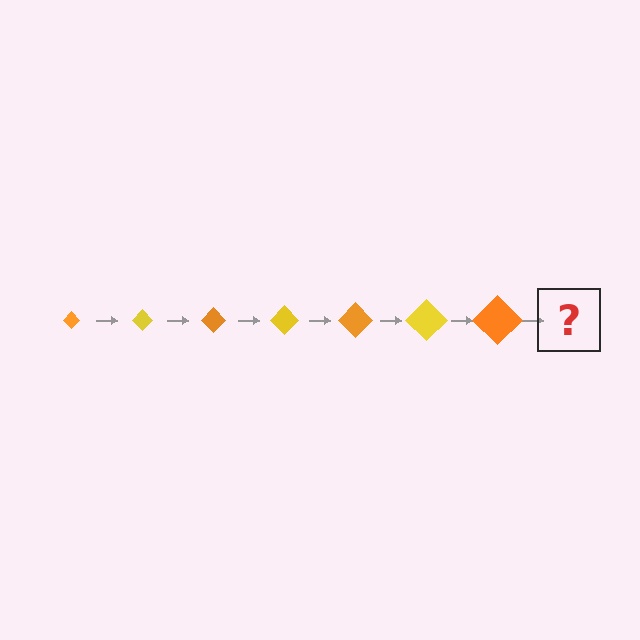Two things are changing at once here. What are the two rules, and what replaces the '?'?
The two rules are that the diamond grows larger each step and the color cycles through orange and yellow. The '?' should be a yellow diamond, larger than the previous one.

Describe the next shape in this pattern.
It should be a yellow diamond, larger than the previous one.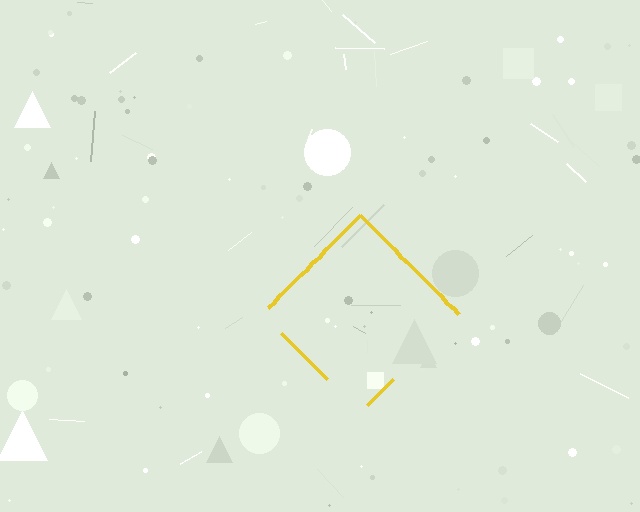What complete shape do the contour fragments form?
The contour fragments form a diamond.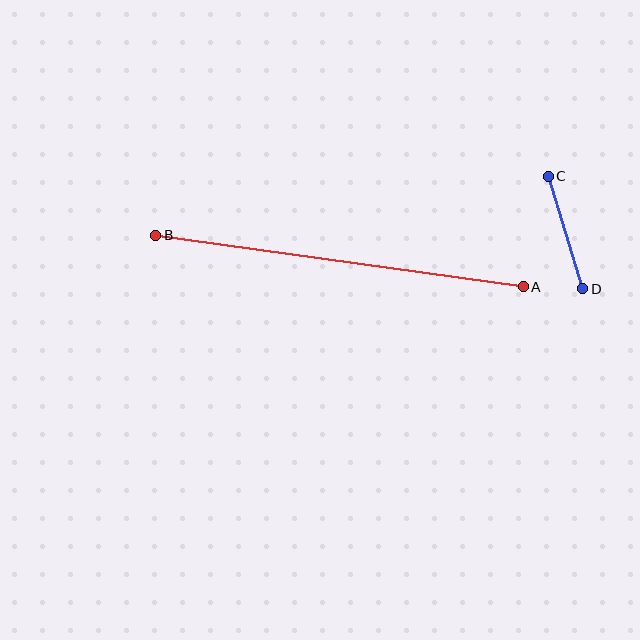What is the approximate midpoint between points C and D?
The midpoint is at approximately (566, 233) pixels.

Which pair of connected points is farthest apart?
Points A and B are farthest apart.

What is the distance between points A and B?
The distance is approximately 371 pixels.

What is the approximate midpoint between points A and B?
The midpoint is at approximately (340, 261) pixels.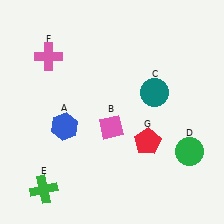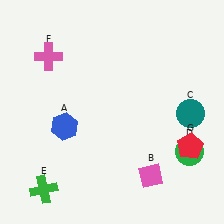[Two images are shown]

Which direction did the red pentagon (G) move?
The red pentagon (G) moved right.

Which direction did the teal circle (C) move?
The teal circle (C) moved right.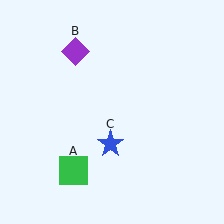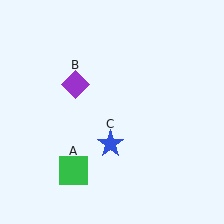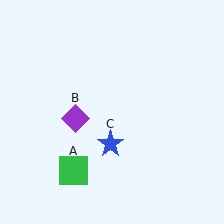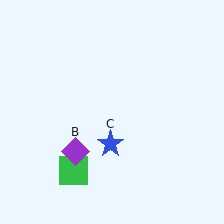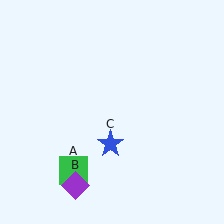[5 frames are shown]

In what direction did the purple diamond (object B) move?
The purple diamond (object B) moved down.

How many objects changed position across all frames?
1 object changed position: purple diamond (object B).